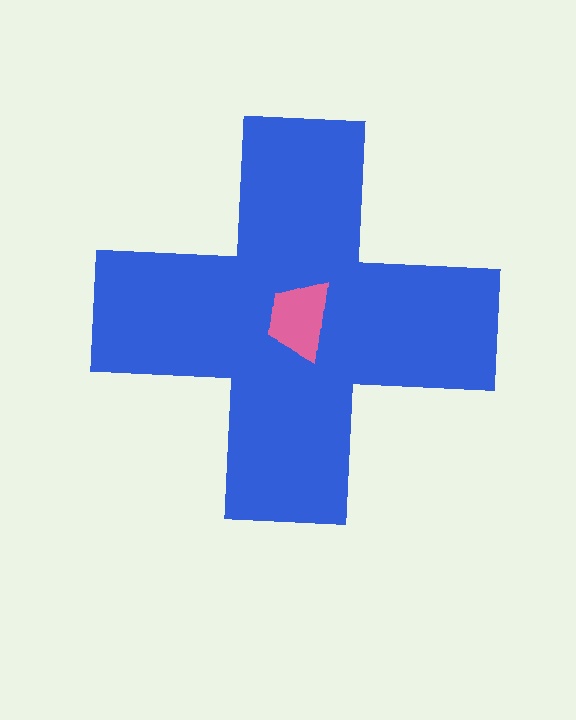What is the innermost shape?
The pink trapezoid.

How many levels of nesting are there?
2.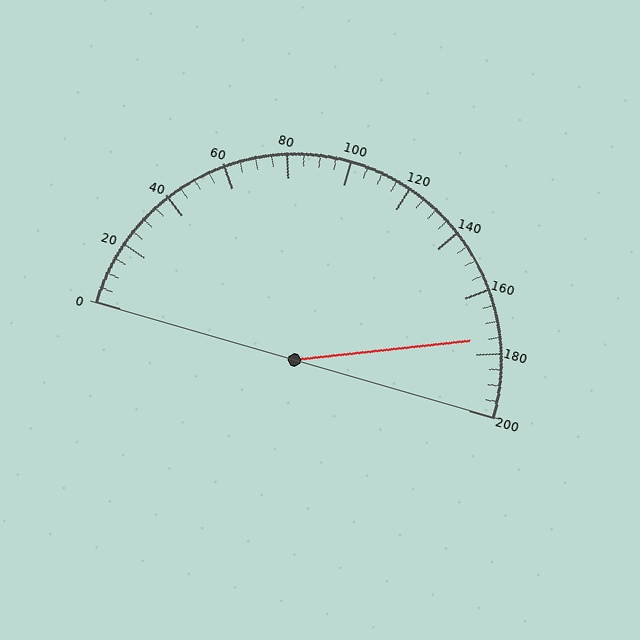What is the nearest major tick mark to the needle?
The nearest major tick mark is 180.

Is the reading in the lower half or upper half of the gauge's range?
The reading is in the upper half of the range (0 to 200).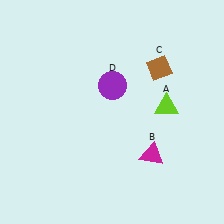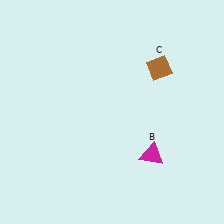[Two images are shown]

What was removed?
The purple circle (D), the lime triangle (A) were removed in Image 2.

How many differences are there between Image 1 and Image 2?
There are 2 differences between the two images.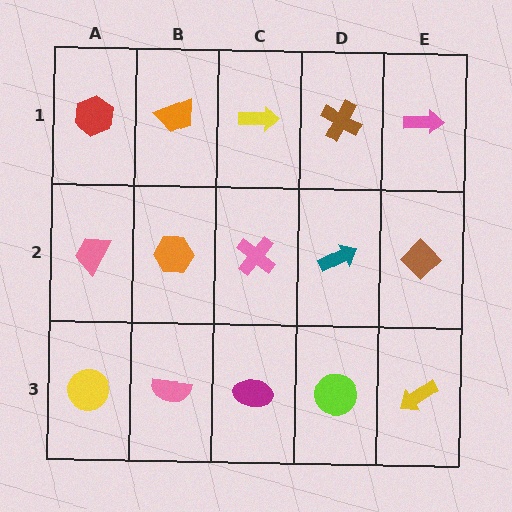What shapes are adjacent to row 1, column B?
An orange hexagon (row 2, column B), a red hexagon (row 1, column A), a yellow arrow (row 1, column C).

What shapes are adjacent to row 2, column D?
A brown cross (row 1, column D), a lime circle (row 3, column D), a pink cross (row 2, column C), a brown diamond (row 2, column E).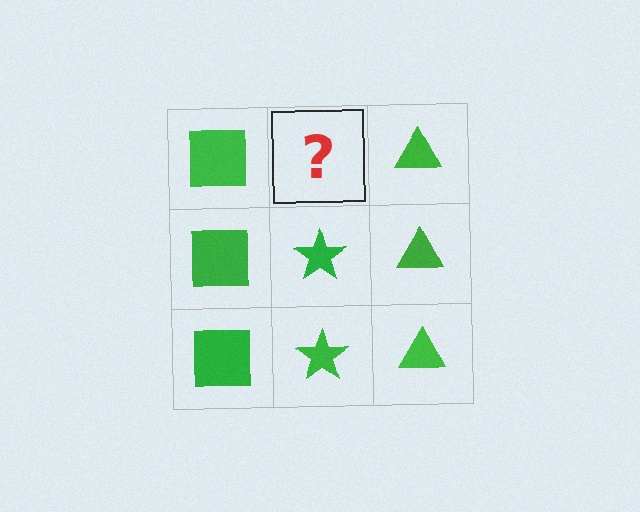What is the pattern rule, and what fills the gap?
The rule is that each column has a consistent shape. The gap should be filled with a green star.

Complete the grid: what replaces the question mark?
The question mark should be replaced with a green star.